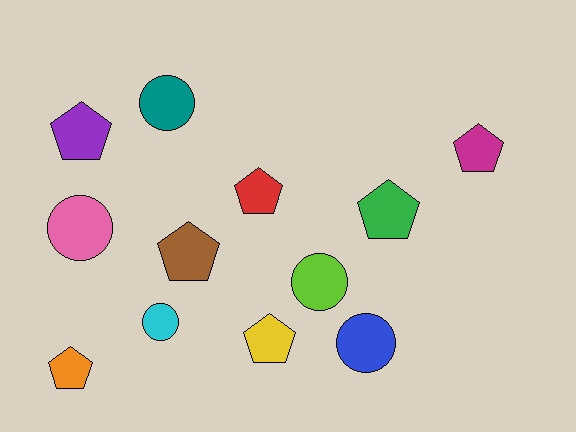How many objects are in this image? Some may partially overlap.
There are 12 objects.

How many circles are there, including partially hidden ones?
There are 5 circles.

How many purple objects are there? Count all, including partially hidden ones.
There is 1 purple object.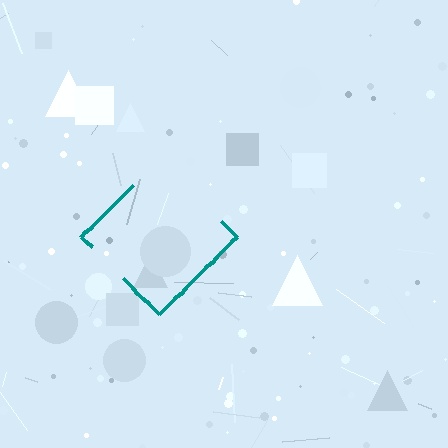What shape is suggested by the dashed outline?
The dashed outline suggests a diamond.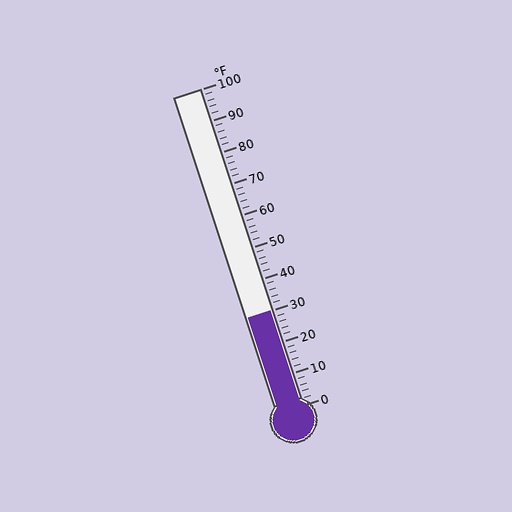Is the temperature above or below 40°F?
The temperature is below 40°F.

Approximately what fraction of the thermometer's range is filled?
The thermometer is filled to approximately 30% of its range.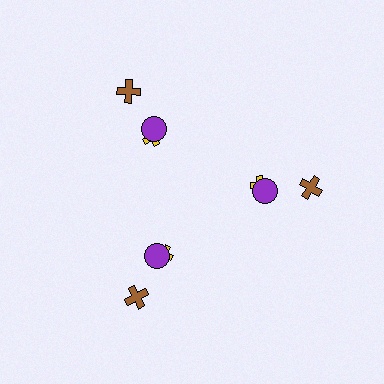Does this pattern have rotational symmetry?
Yes, this pattern has 3-fold rotational symmetry. It looks the same after rotating 120 degrees around the center.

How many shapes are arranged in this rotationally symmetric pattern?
There are 9 shapes, arranged in 3 groups of 3.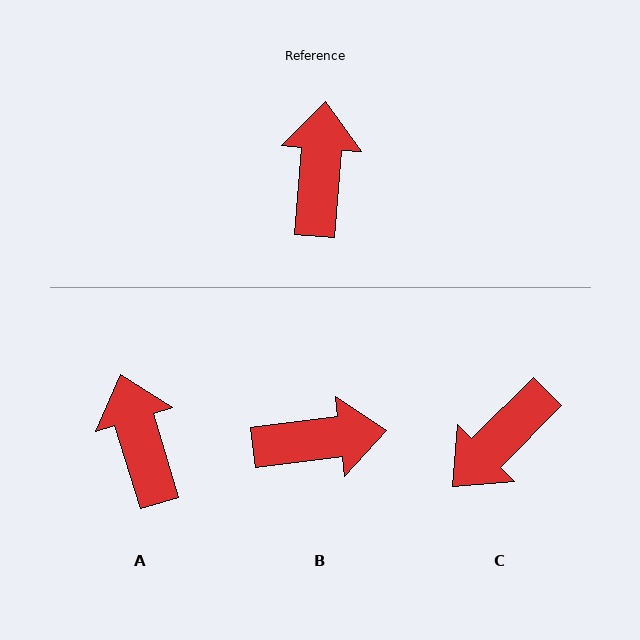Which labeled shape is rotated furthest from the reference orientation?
C, about 140 degrees away.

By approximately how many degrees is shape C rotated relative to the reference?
Approximately 140 degrees counter-clockwise.